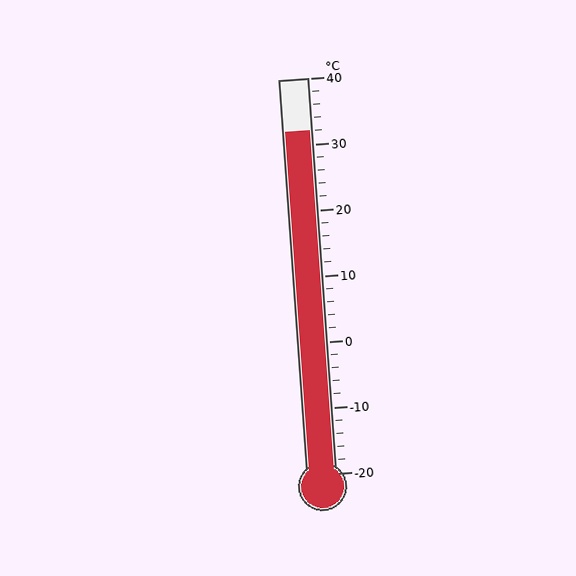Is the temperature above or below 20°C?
The temperature is above 20°C.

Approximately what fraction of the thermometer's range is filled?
The thermometer is filled to approximately 85% of its range.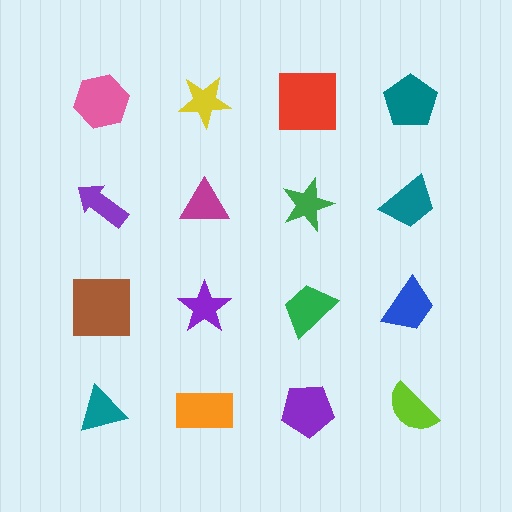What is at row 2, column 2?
A magenta triangle.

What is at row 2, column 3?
A green star.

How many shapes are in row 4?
4 shapes.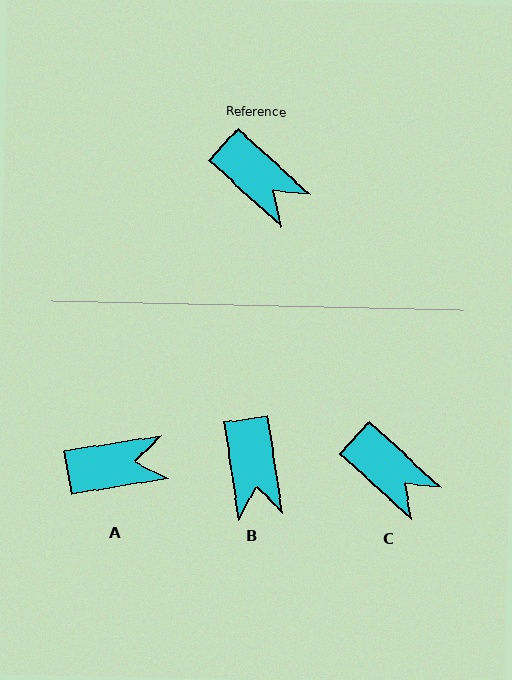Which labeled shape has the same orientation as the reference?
C.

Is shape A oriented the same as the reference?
No, it is off by about 52 degrees.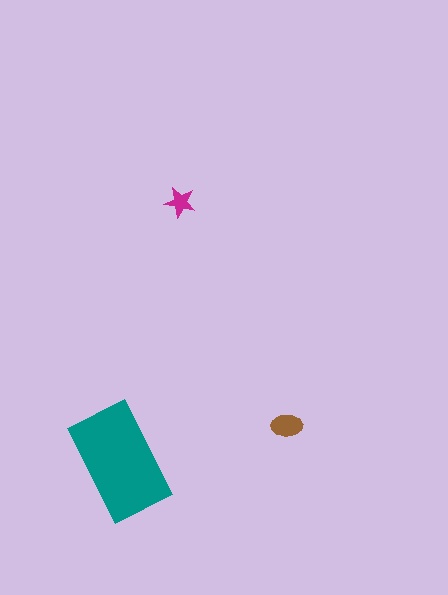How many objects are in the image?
There are 3 objects in the image.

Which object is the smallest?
The magenta star.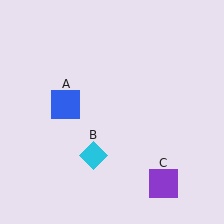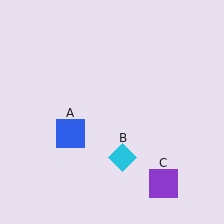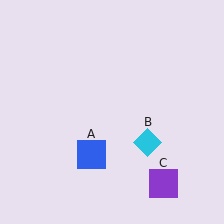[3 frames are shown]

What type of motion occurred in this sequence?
The blue square (object A), cyan diamond (object B) rotated counterclockwise around the center of the scene.